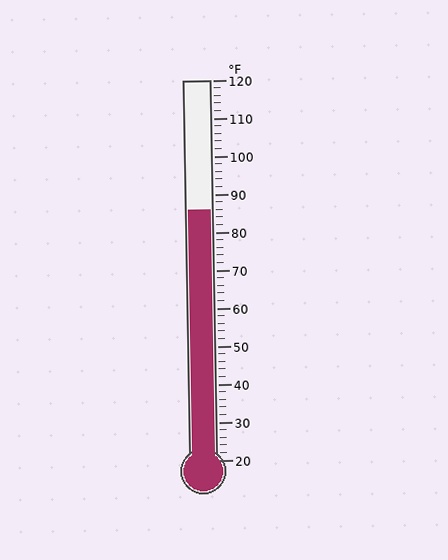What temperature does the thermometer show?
The thermometer shows approximately 86°F.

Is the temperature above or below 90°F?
The temperature is below 90°F.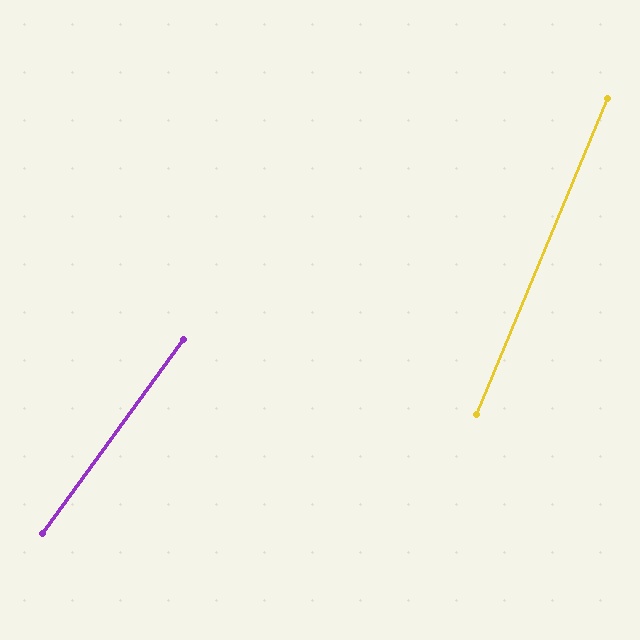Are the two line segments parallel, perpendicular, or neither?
Neither parallel nor perpendicular — they differ by about 13°.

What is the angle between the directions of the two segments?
Approximately 13 degrees.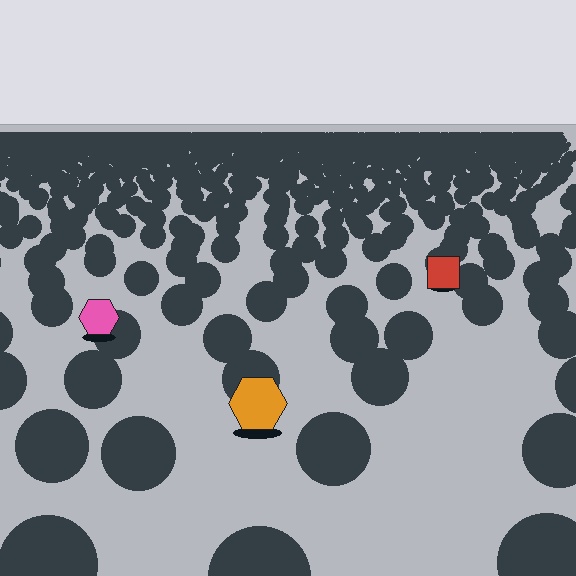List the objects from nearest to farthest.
From nearest to farthest: the orange hexagon, the pink hexagon, the red square.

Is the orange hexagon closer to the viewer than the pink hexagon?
Yes. The orange hexagon is closer — you can tell from the texture gradient: the ground texture is coarser near it.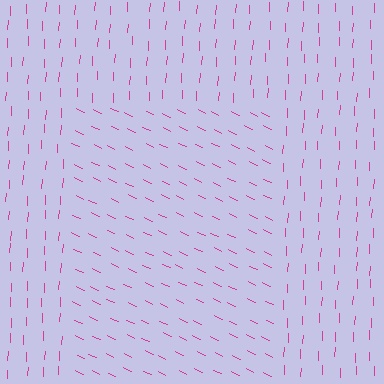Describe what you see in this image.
The image is filled with small magenta line segments. A rectangle region in the image has lines oriented differently from the surrounding lines, creating a visible texture boundary.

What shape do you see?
I see a rectangle.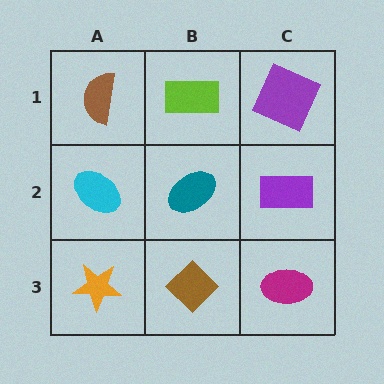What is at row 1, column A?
A brown semicircle.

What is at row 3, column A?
An orange star.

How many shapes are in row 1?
3 shapes.